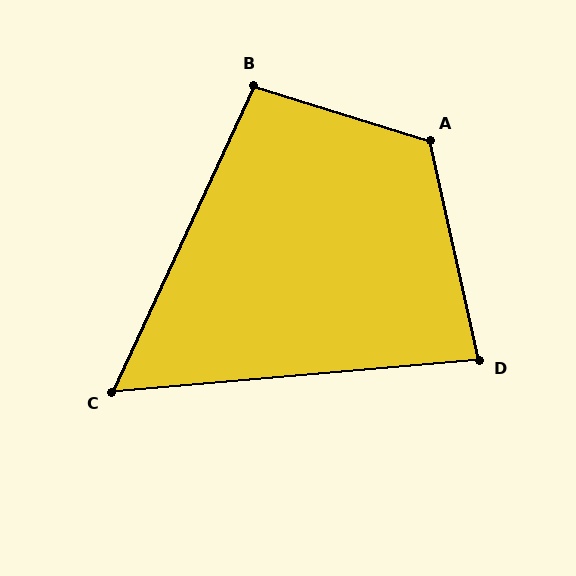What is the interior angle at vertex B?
Approximately 98 degrees (obtuse).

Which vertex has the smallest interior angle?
C, at approximately 60 degrees.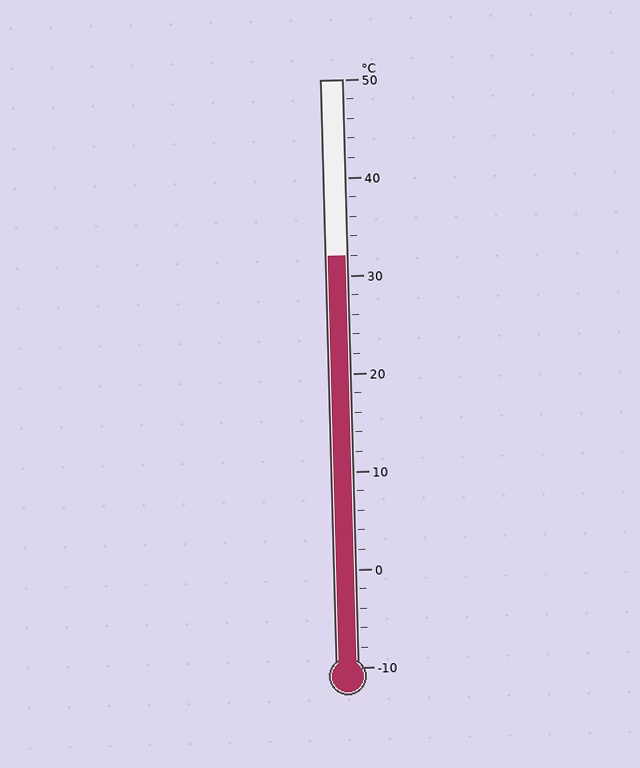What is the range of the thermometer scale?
The thermometer scale ranges from -10°C to 50°C.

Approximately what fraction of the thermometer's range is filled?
The thermometer is filled to approximately 70% of its range.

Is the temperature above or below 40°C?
The temperature is below 40°C.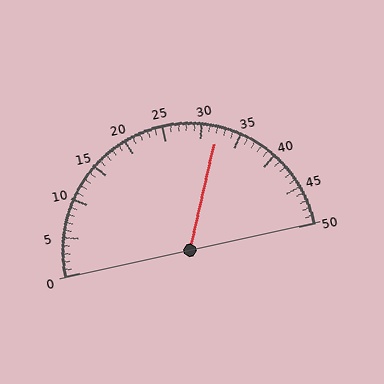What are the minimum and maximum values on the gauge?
The gauge ranges from 0 to 50.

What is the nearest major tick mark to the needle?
The nearest major tick mark is 30.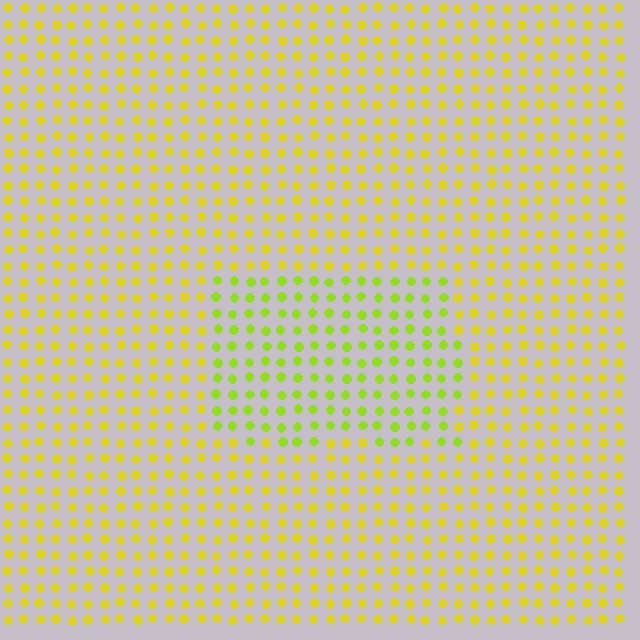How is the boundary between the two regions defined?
The boundary is defined purely by a slight shift in hue (about 27 degrees). Spacing, size, and orientation are identical on both sides.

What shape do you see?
I see a rectangle.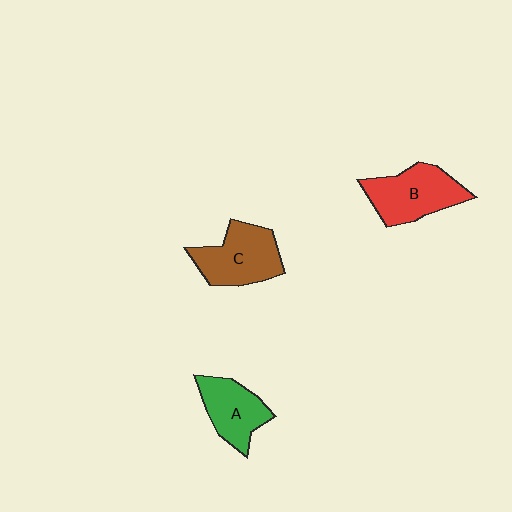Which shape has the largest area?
Shape B (red).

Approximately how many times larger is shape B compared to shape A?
Approximately 1.3 times.